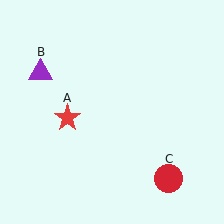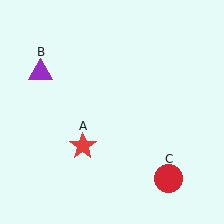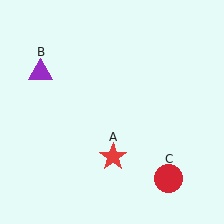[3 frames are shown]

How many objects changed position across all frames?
1 object changed position: red star (object A).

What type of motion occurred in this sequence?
The red star (object A) rotated counterclockwise around the center of the scene.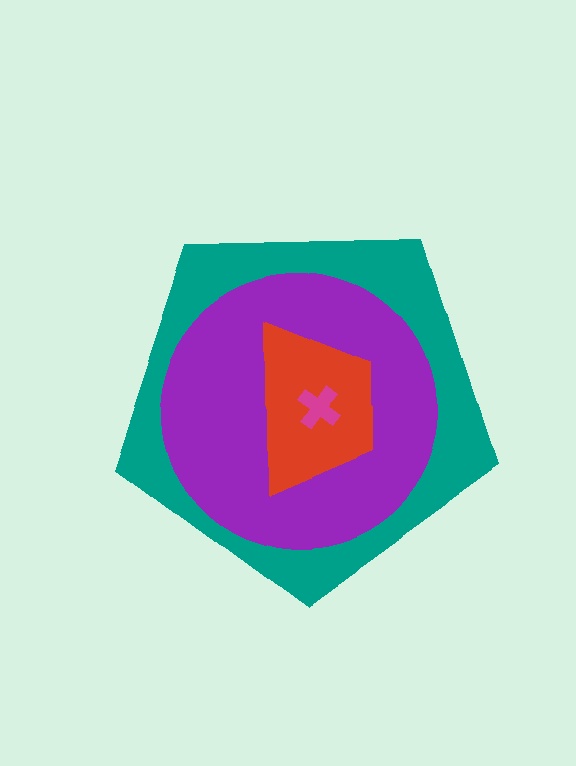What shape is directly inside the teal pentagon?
The purple circle.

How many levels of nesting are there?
4.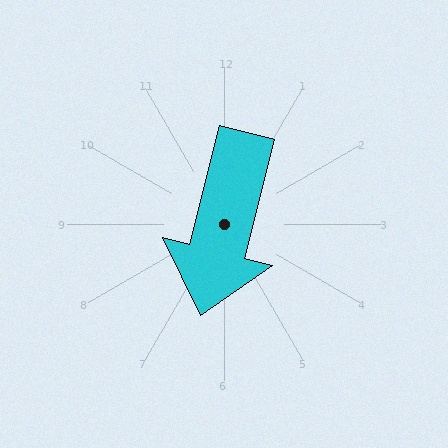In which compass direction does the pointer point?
South.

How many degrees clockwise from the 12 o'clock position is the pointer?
Approximately 194 degrees.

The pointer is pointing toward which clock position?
Roughly 6 o'clock.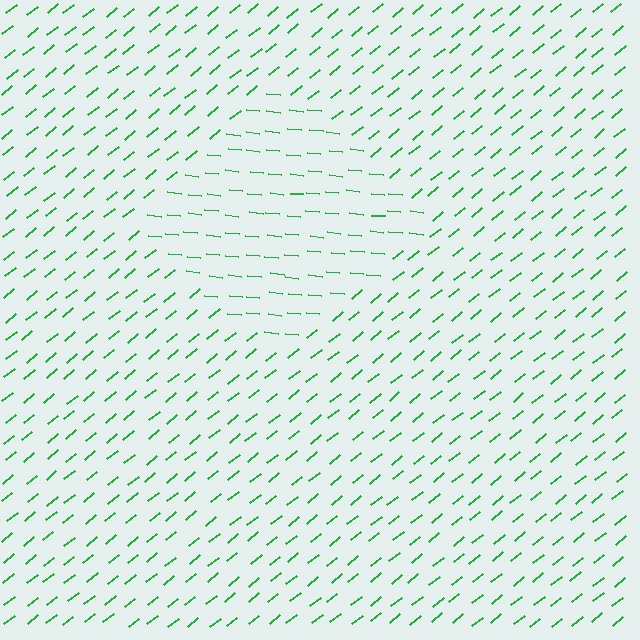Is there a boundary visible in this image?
Yes, there is a texture boundary formed by a change in line orientation.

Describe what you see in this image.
The image is filled with small green line segments. A diamond region in the image has lines oriented differently from the surrounding lines, creating a visible texture boundary.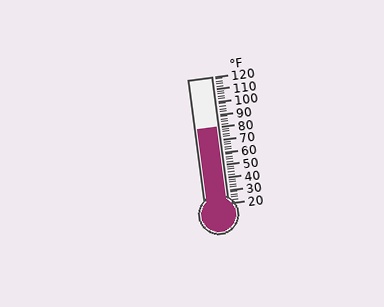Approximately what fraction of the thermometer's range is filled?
The thermometer is filled to approximately 60% of its range.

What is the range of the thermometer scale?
The thermometer scale ranges from 20°F to 120°F.